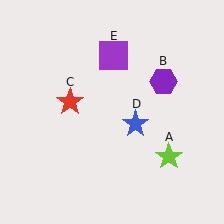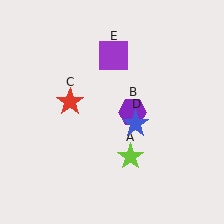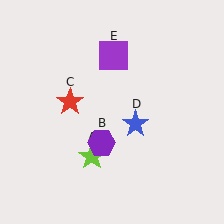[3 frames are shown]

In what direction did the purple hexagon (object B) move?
The purple hexagon (object B) moved down and to the left.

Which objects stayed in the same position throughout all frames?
Red star (object C) and blue star (object D) and purple square (object E) remained stationary.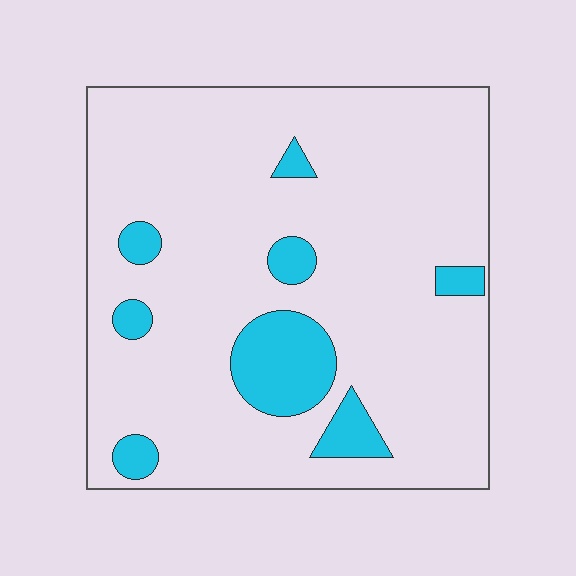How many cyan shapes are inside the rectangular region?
8.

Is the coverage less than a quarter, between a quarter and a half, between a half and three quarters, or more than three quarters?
Less than a quarter.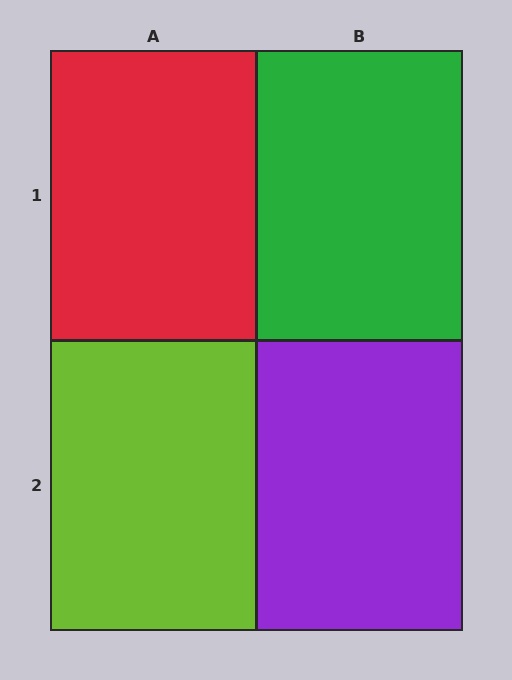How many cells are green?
1 cell is green.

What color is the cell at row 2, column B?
Purple.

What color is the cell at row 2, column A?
Lime.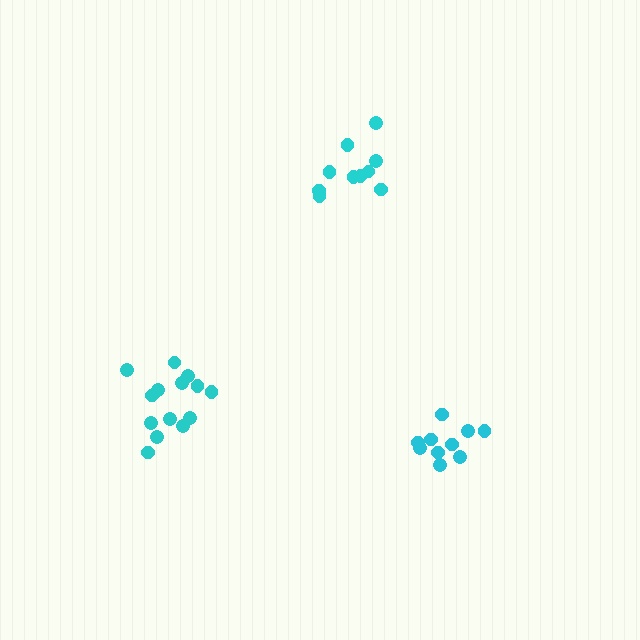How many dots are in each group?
Group 1: 10 dots, Group 2: 10 dots, Group 3: 14 dots (34 total).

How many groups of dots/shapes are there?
There are 3 groups.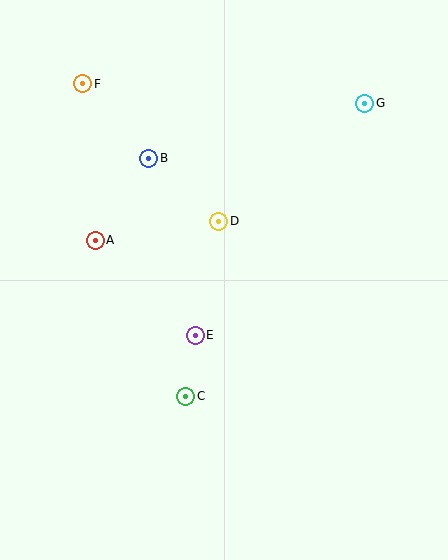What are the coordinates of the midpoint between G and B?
The midpoint between G and B is at (257, 131).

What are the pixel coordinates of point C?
Point C is at (186, 396).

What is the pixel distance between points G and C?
The distance between G and C is 343 pixels.